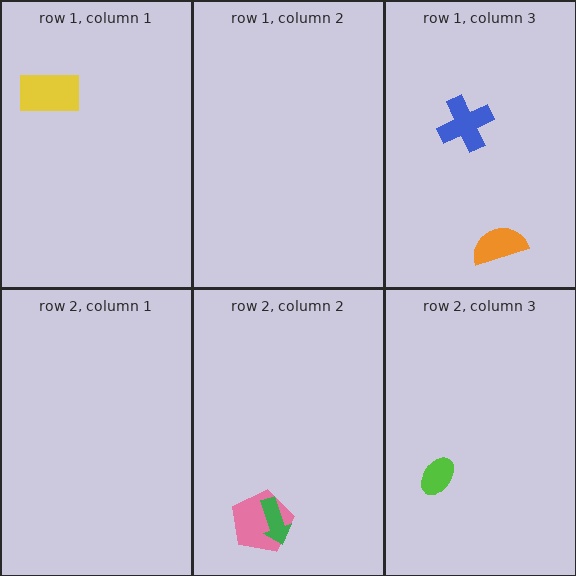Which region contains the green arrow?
The row 2, column 2 region.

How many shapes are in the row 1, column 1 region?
1.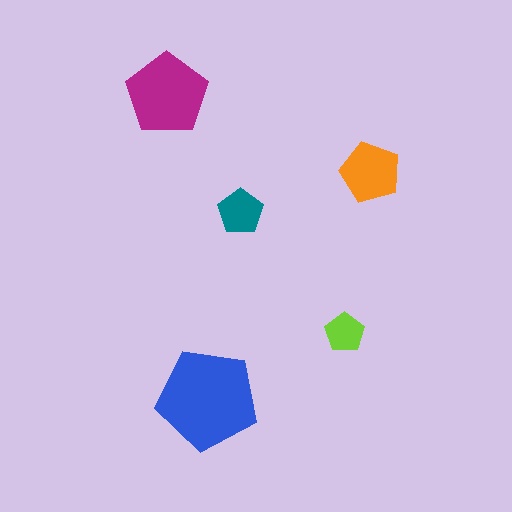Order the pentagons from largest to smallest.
the blue one, the magenta one, the orange one, the teal one, the lime one.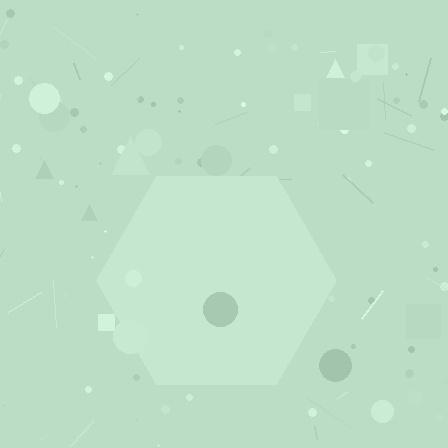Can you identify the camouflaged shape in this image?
The camouflaged shape is a hexagon.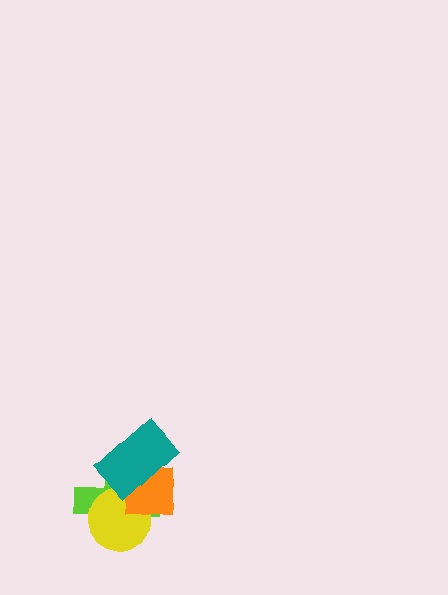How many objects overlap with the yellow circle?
2 objects overlap with the yellow circle.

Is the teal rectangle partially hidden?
No, no other shape covers it.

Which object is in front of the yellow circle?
The orange square is in front of the yellow circle.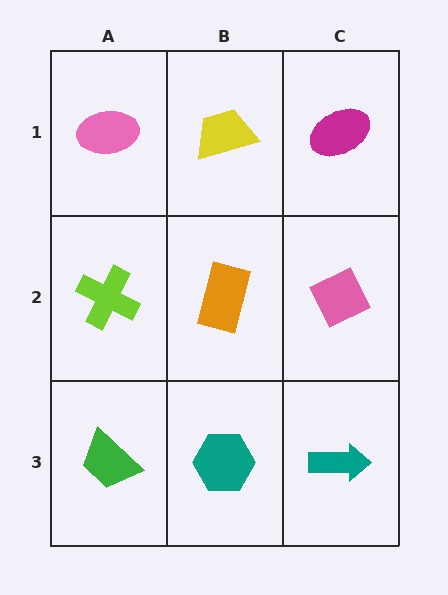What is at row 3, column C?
A teal arrow.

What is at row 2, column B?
An orange rectangle.